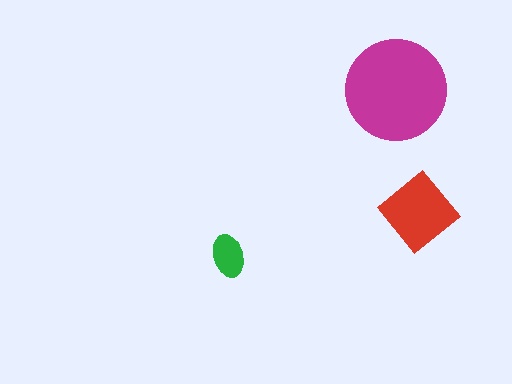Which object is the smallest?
The green ellipse.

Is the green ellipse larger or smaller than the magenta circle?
Smaller.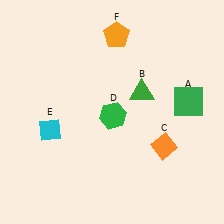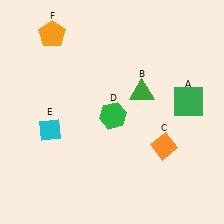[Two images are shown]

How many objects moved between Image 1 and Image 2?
1 object moved between the two images.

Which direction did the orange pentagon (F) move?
The orange pentagon (F) moved left.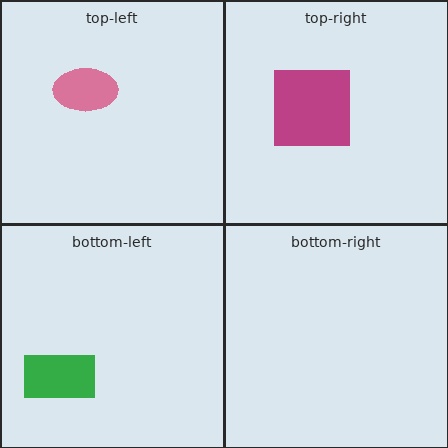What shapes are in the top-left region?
The pink ellipse.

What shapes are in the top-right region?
The magenta square.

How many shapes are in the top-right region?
1.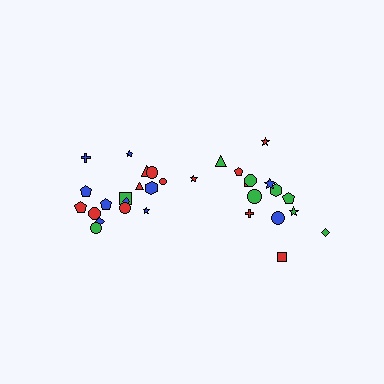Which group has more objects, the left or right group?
The left group.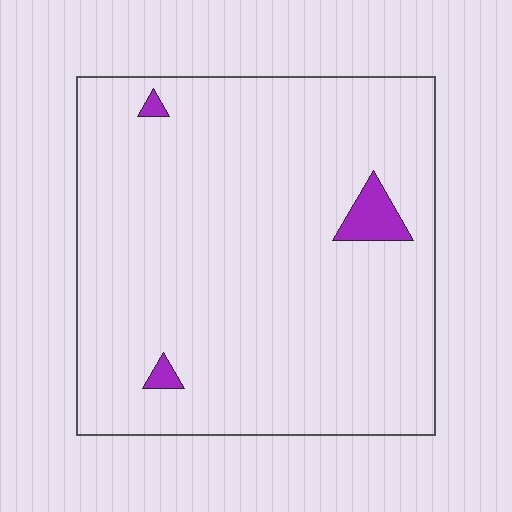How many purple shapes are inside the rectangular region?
3.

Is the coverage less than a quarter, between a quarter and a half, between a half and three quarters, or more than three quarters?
Less than a quarter.